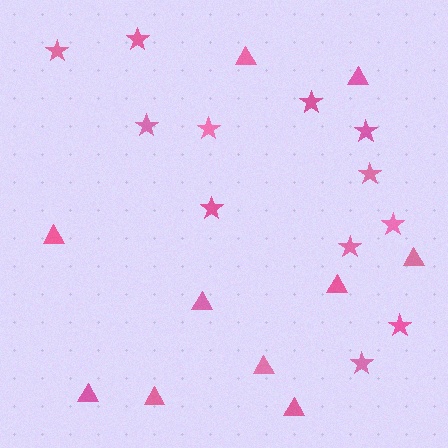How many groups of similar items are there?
There are 2 groups: one group of triangles (10) and one group of stars (12).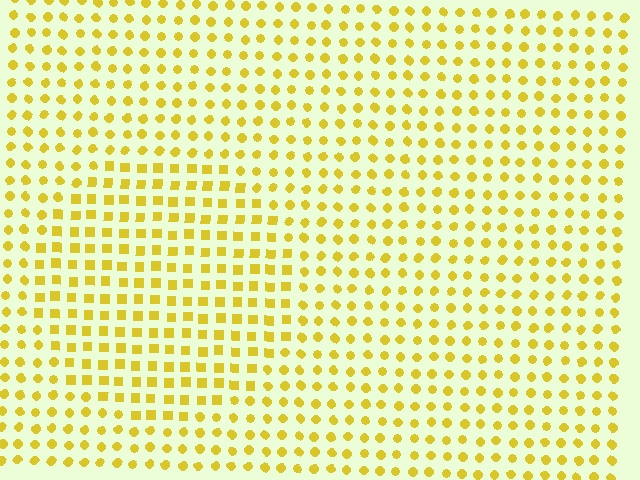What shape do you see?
I see a circle.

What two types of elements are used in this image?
The image uses squares inside the circle region and circles outside it.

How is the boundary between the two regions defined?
The boundary is defined by a change in element shape: squares inside vs. circles outside. All elements share the same color and spacing.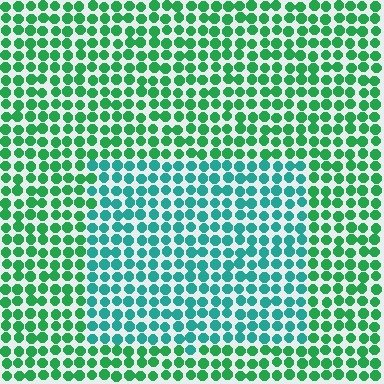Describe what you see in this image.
The image is filled with small green elements in a uniform arrangement. A rectangle-shaped region is visible where the elements are tinted to a slightly different hue, forming a subtle color boundary.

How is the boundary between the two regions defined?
The boundary is defined purely by a slight shift in hue (about 35 degrees). Spacing, size, and orientation are identical on both sides.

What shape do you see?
I see a rectangle.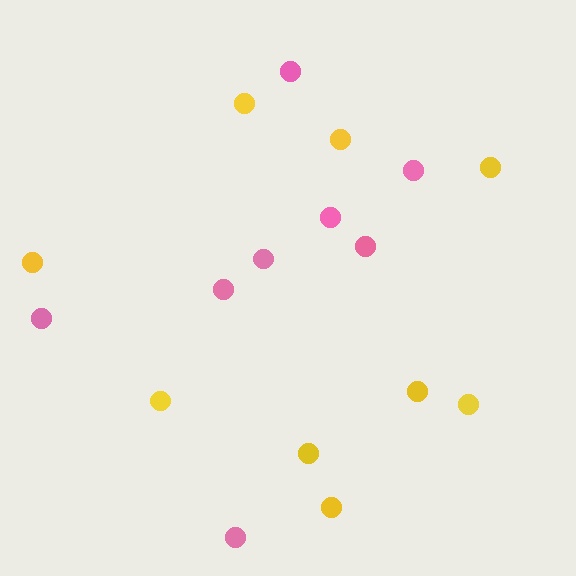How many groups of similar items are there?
There are 2 groups: one group of pink circles (8) and one group of yellow circles (9).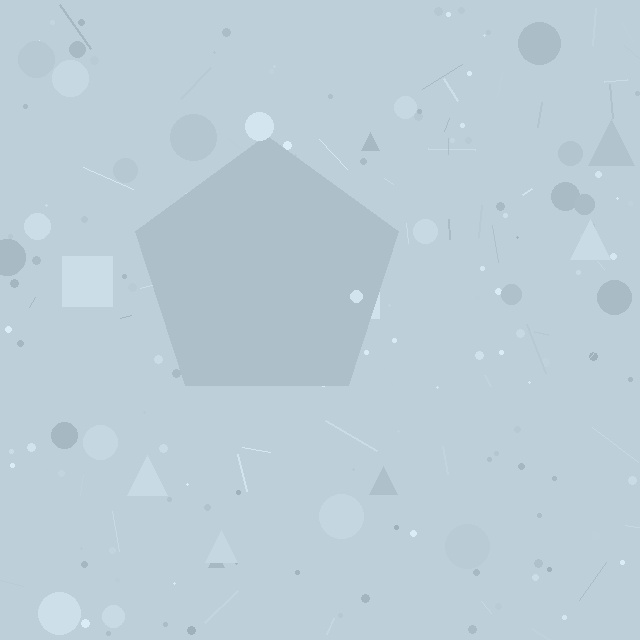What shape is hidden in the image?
A pentagon is hidden in the image.